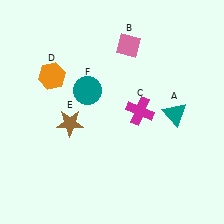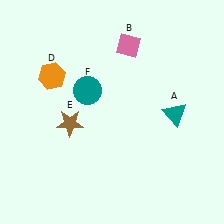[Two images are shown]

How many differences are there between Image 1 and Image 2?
There is 1 difference between the two images.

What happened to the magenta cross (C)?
The magenta cross (C) was removed in Image 2. It was in the top-right area of Image 1.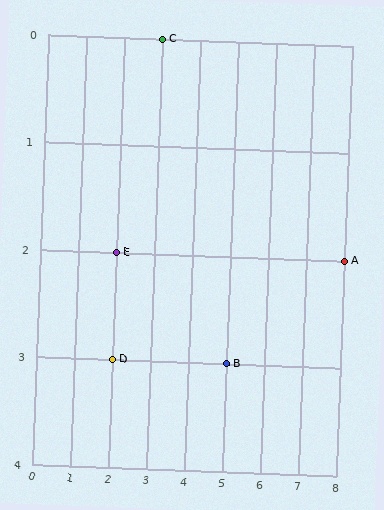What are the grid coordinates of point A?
Point A is at grid coordinates (8, 2).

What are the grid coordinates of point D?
Point D is at grid coordinates (2, 3).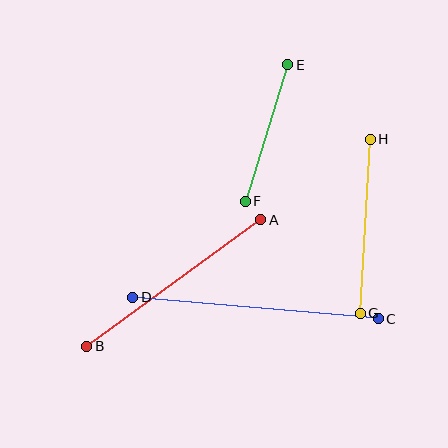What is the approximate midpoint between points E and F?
The midpoint is at approximately (266, 133) pixels.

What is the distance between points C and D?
The distance is approximately 246 pixels.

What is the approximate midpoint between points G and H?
The midpoint is at approximately (365, 226) pixels.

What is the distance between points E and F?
The distance is approximately 143 pixels.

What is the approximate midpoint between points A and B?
The midpoint is at approximately (174, 283) pixels.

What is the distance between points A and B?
The distance is approximately 215 pixels.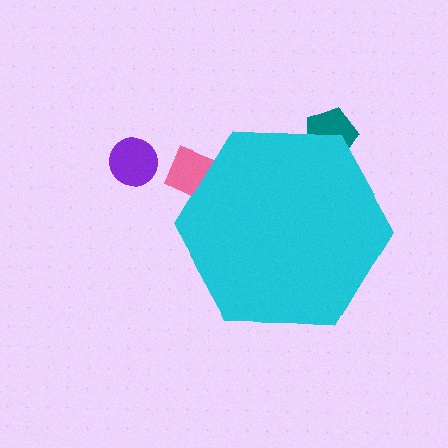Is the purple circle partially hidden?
No, the purple circle is fully visible.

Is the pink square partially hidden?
Yes, the pink square is partially hidden behind the cyan hexagon.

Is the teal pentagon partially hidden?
Yes, the teal pentagon is partially hidden behind the cyan hexagon.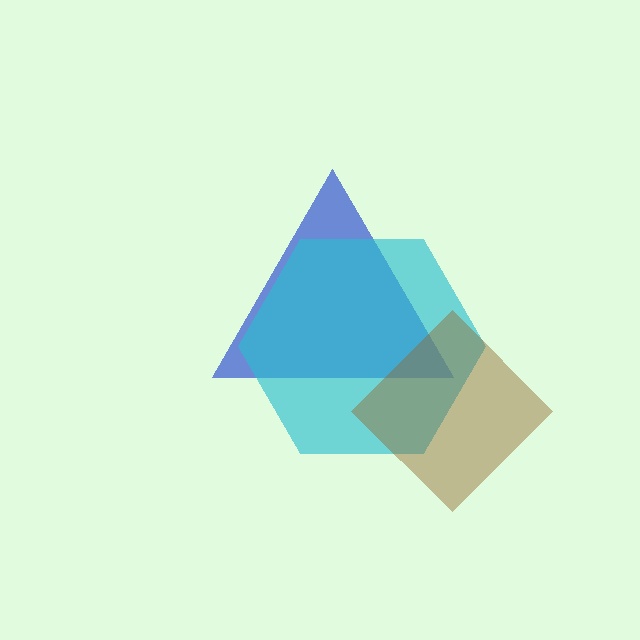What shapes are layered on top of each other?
The layered shapes are: a blue triangle, a cyan hexagon, a brown diamond.